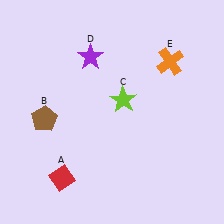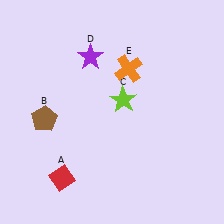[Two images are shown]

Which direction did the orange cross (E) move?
The orange cross (E) moved left.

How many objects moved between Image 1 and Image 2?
1 object moved between the two images.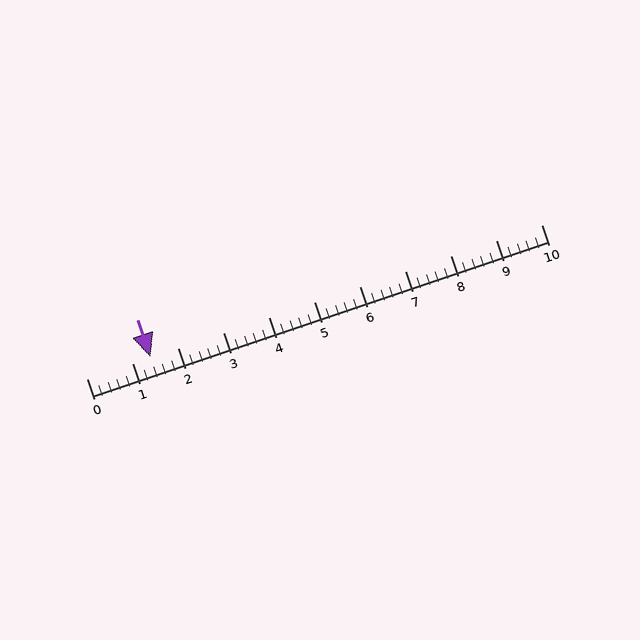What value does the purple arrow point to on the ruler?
The purple arrow points to approximately 1.4.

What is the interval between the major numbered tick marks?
The major tick marks are spaced 1 units apart.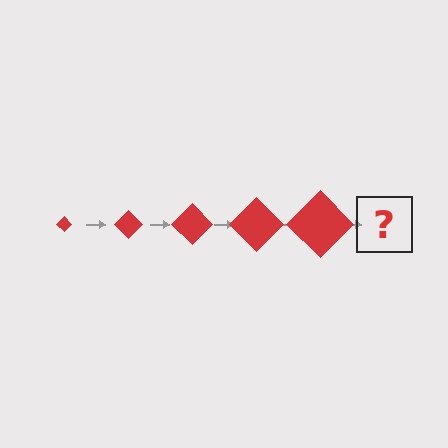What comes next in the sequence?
The next element should be a red diamond, larger than the previous one.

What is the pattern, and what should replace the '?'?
The pattern is that the diamond gets progressively larger each step. The '?' should be a red diamond, larger than the previous one.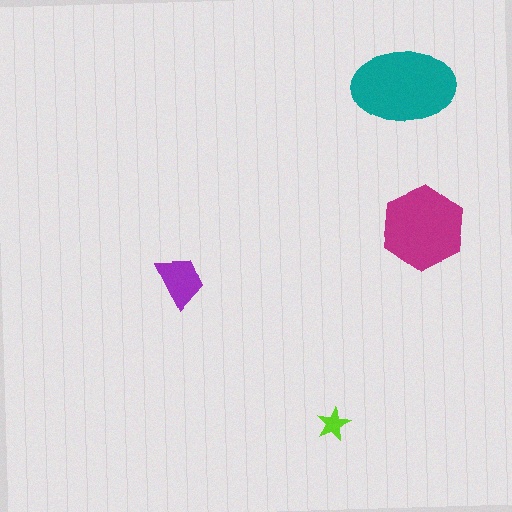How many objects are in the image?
There are 4 objects in the image.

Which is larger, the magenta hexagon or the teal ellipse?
The teal ellipse.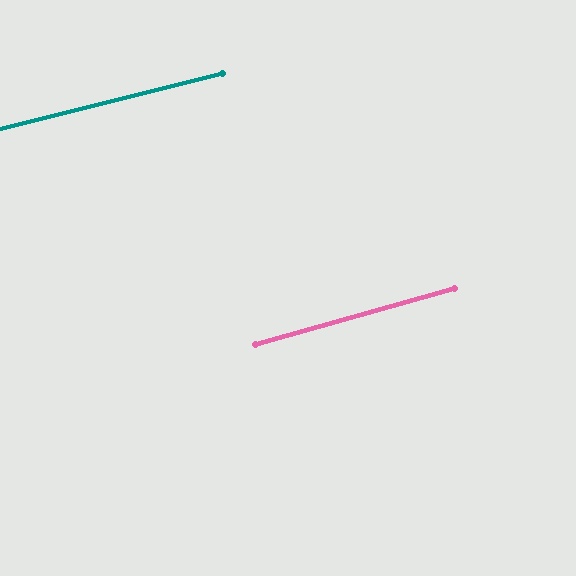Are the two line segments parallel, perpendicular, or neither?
Parallel — their directions differ by only 1.6°.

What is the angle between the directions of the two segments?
Approximately 2 degrees.